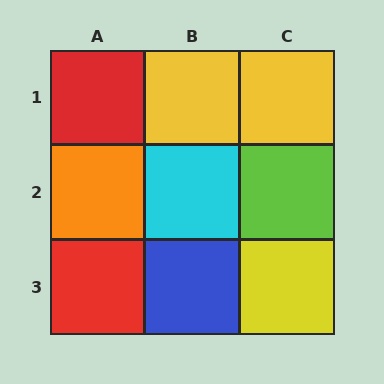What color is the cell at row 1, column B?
Yellow.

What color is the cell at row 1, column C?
Yellow.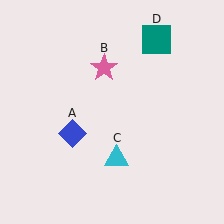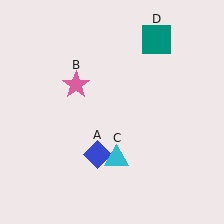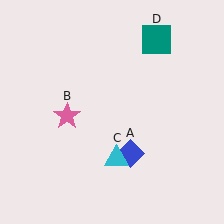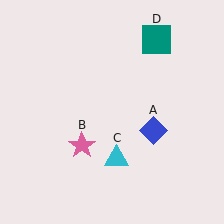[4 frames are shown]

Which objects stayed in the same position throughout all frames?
Cyan triangle (object C) and teal square (object D) remained stationary.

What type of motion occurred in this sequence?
The blue diamond (object A), pink star (object B) rotated counterclockwise around the center of the scene.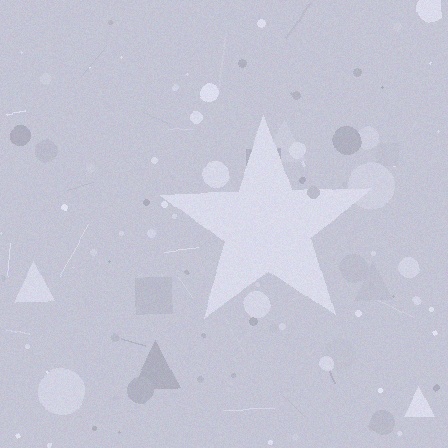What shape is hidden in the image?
A star is hidden in the image.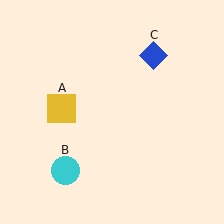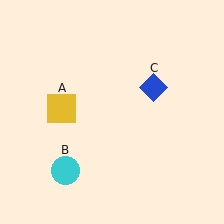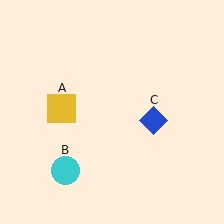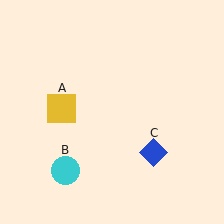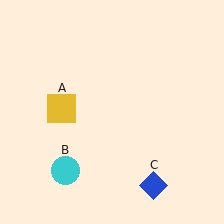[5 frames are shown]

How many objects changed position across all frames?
1 object changed position: blue diamond (object C).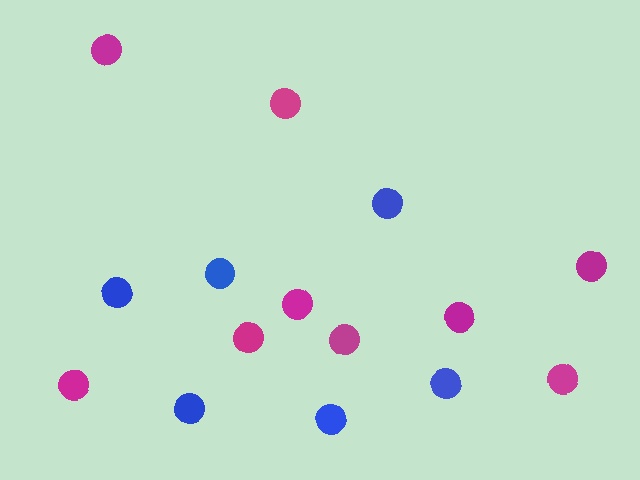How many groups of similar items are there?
There are 2 groups: one group of blue circles (6) and one group of magenta circles (9).